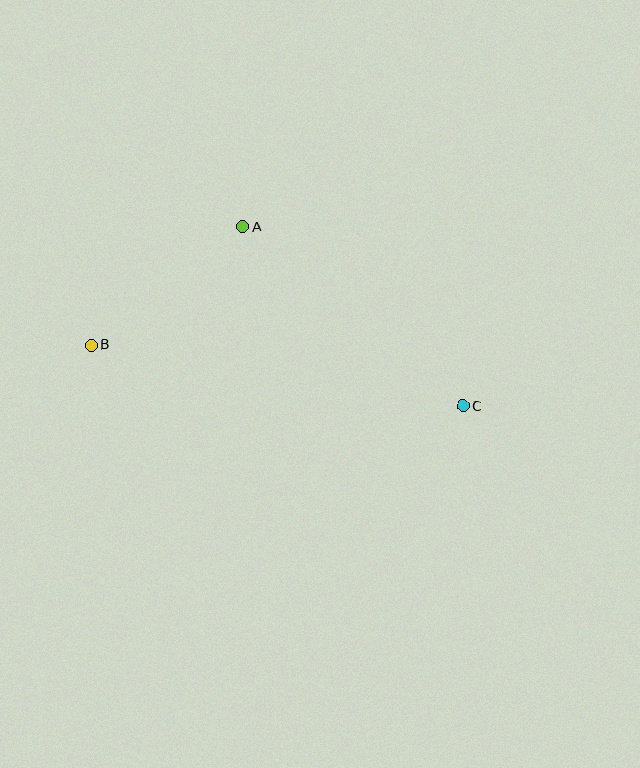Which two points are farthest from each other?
Points B and C are farthest from each other.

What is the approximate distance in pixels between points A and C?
The distance between A and C is approximately 284 pixels.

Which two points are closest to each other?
Points A and B are closest to each other.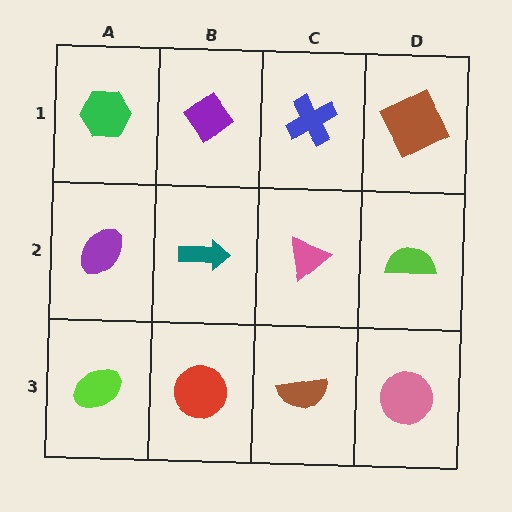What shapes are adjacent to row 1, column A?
A purple ellipse (row 2, column A), a purple diamond (row 1, column B).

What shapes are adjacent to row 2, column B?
A purple diamond (row 1, column B), a red circle (row 3, column B), a purple ellipse (row 2, column A), a pink triangle (row 2, column C).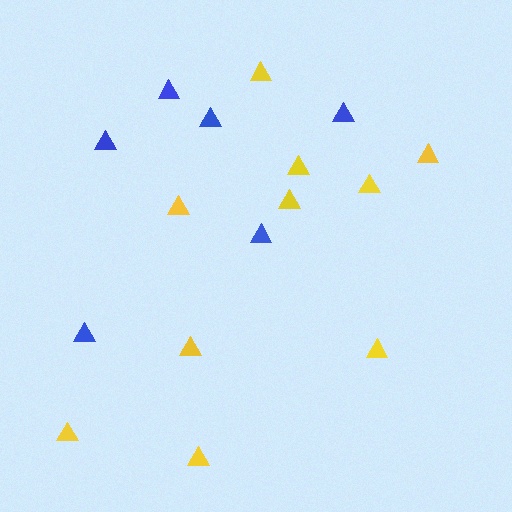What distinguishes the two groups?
There are 2 groups: one group of yellow triangles (10) and one group of blue triangles (6).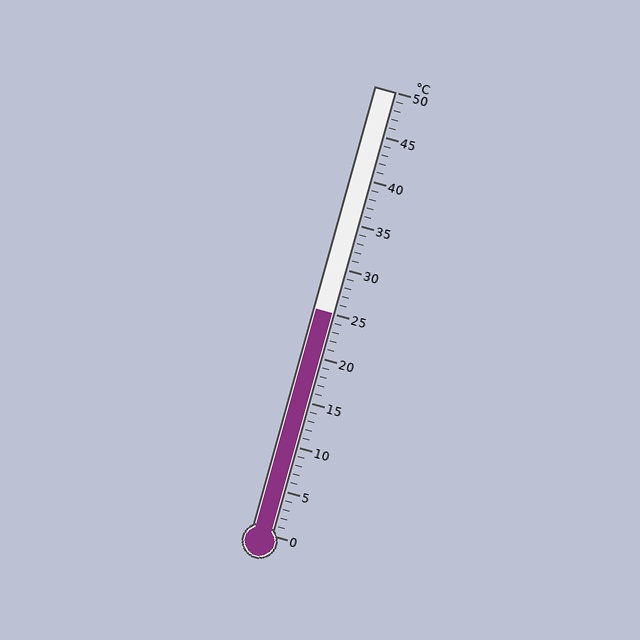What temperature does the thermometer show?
The thermometer shows approximately 25°C.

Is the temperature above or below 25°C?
The temperature is at 25°C.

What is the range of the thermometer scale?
The thermometer scale ranges from 0°C to 50°C.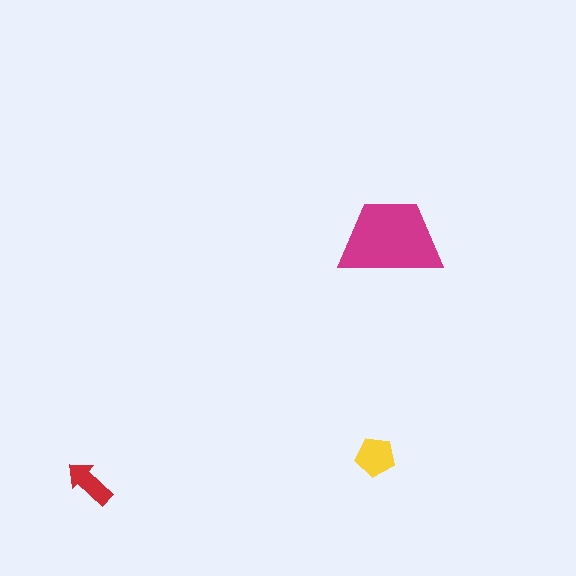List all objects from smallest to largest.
The red arrow, the yellow pentagon, the magenta trapezoid.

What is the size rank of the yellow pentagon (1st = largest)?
2nd.